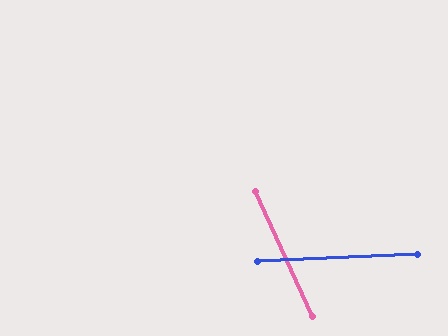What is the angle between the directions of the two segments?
Approximately 68 degrees.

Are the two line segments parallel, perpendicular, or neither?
Neither parallel nor perpendicular — they differ by about 68°.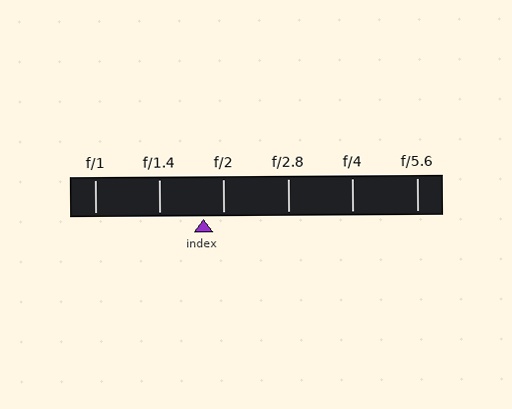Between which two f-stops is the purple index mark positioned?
The index mark is between f/1.4 and f/2.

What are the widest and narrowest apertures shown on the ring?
The widest aperture shown is f/1 and the narrowest is f/5.6.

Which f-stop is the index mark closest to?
The index mark is closest to f/2.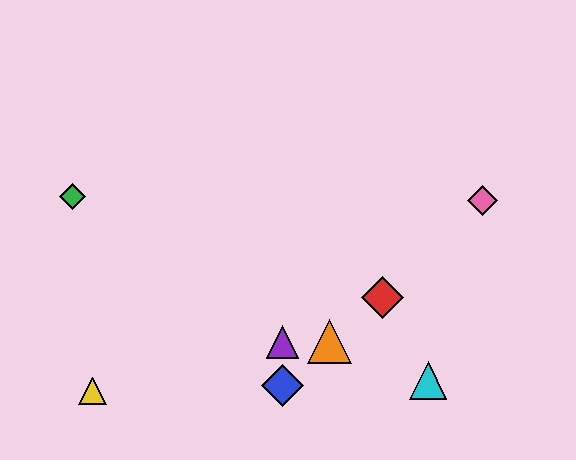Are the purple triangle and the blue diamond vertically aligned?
Yes, both are at x≈283.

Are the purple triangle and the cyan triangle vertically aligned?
No, the purple triangle is at x≈283 and the cyan triangle is at x≈428.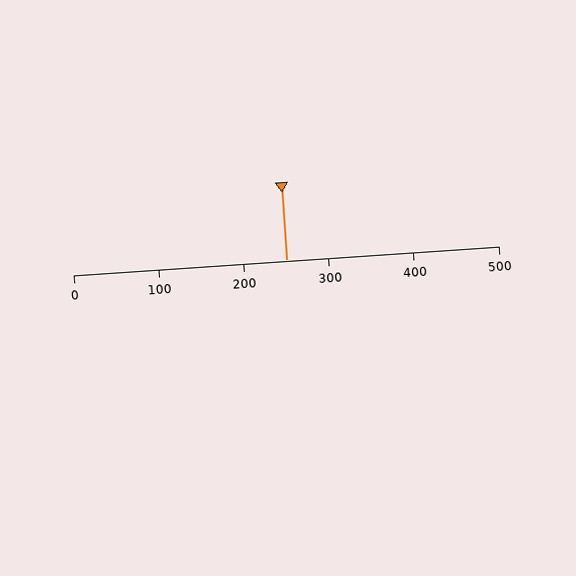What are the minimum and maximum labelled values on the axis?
The axis runs from 0 to 500.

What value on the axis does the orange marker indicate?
The marker indicates approximately 250.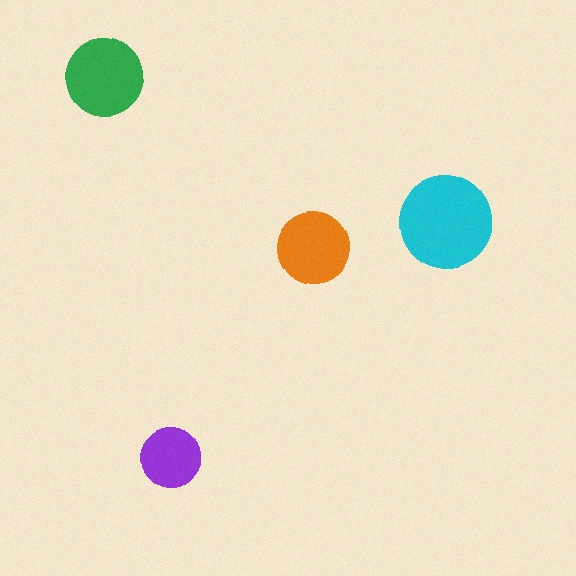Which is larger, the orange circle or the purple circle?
The orange one.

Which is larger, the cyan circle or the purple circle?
The cyan one.